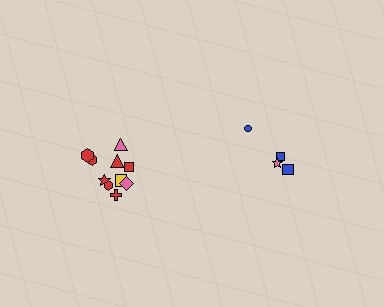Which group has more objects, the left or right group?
The left group.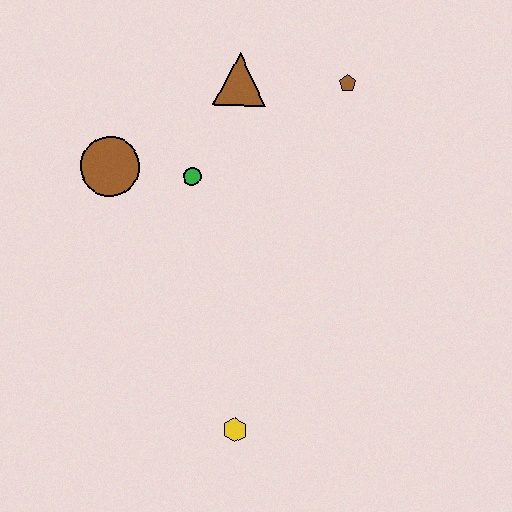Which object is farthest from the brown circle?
The yellow hexagon is farthest from the brown circle.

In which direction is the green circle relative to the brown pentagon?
The green circle is to the left of the brown pentagon.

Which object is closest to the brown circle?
The green circle is closest to the brown circle.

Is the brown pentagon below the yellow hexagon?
No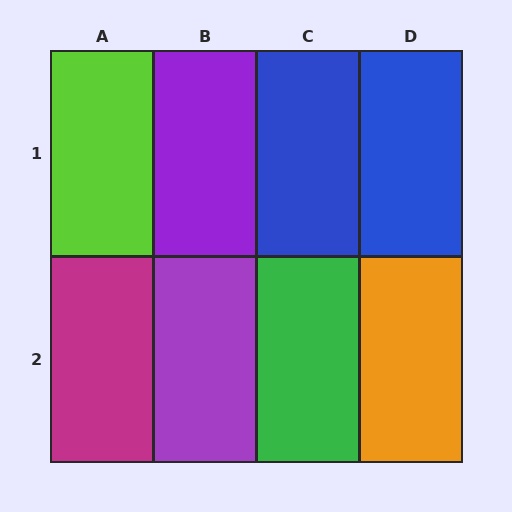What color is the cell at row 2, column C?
Green.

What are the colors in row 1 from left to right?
Lime, purple, blue, blue.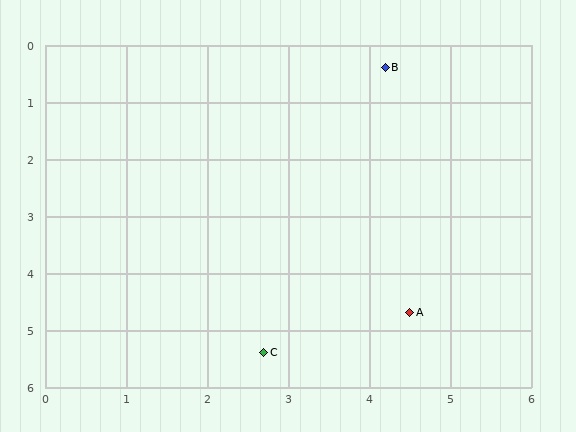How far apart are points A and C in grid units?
Points A and C are about 1.9 grid units apart.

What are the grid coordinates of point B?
Point B is at approximately (4.2, 0.4).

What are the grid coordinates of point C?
Point C is at approximately (2.7, 5.4).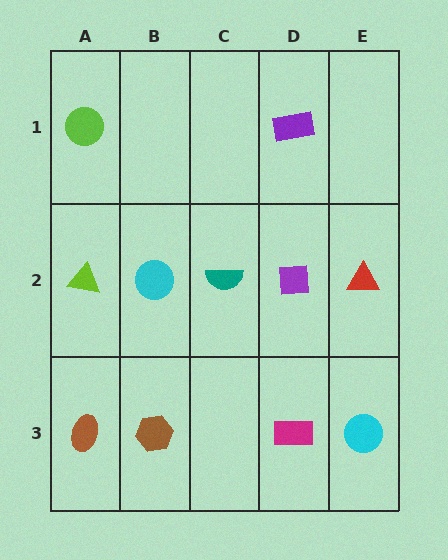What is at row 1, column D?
A purple rectangle.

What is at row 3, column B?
A brown hexagon.